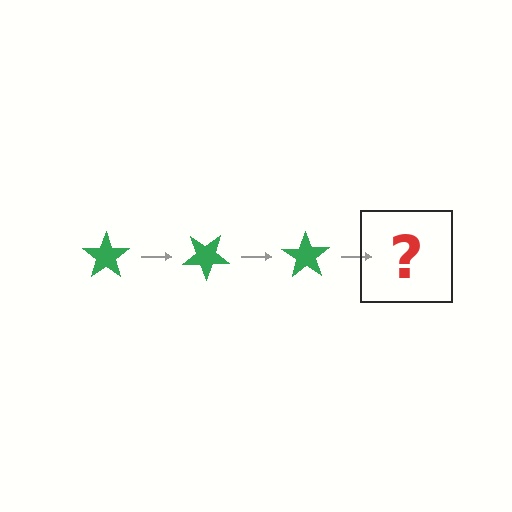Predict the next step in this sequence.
The next step is a green star rotated 105 degrees.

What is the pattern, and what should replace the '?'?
The pattern is that the star rotates 35 degrees each step. The '?' should be a green star rotated 105 degrees.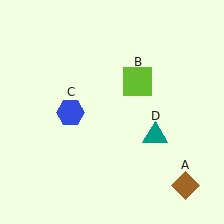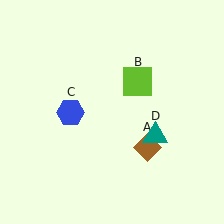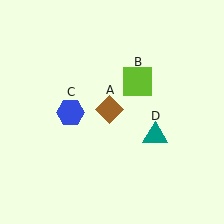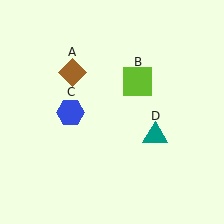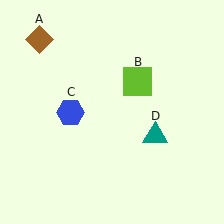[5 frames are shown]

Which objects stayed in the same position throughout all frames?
Lime square (object B) and blue hexagon (object C) and teal triangle (object D) remained stationary.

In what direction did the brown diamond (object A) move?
The brown diamond (object A) moved up and to the left.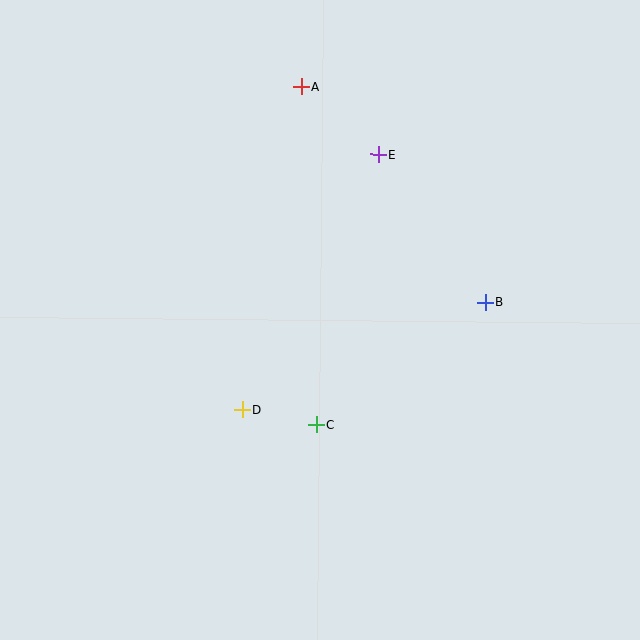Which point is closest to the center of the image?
Point C at (316, 425) is closest to the center.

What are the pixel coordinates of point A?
Point A is at (302, 86).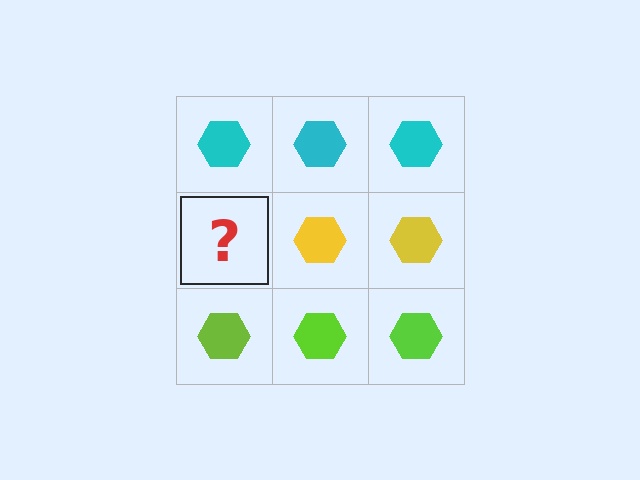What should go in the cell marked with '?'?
The missing cell should contain a yellow hexagon.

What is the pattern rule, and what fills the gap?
The rule is that each row has a consistent color. The gap should be filled with a yellow hexagon.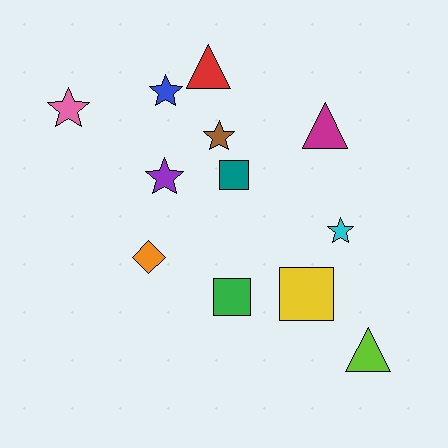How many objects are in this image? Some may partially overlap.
There are 12 objects.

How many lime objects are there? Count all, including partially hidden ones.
There is 1 lime object.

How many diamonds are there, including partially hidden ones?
There is 1 diamond.